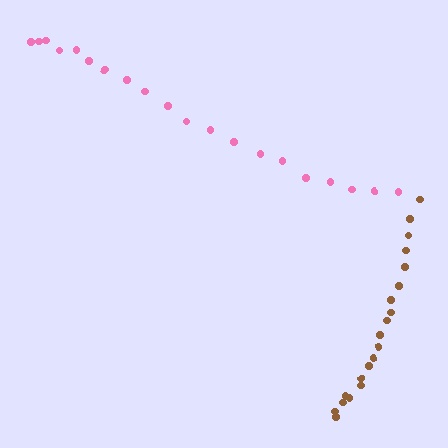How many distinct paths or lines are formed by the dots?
There are 2 distinct paths.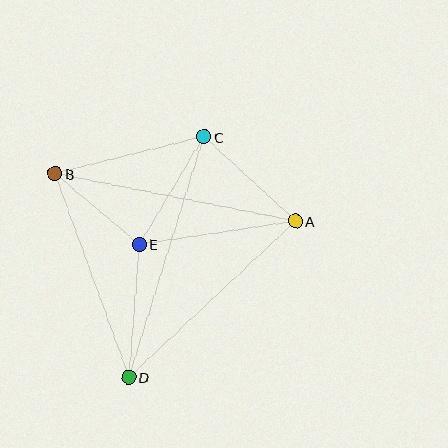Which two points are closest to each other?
Points B and E are closest to each other.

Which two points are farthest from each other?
Points C and D are farthest from each other.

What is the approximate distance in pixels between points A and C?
The distance between A and C is approximately 125 pixels.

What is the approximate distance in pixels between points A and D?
The distance between A and D is approximately 228 pixels.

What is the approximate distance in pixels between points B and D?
The distance between B and D is approximately 217 pixels.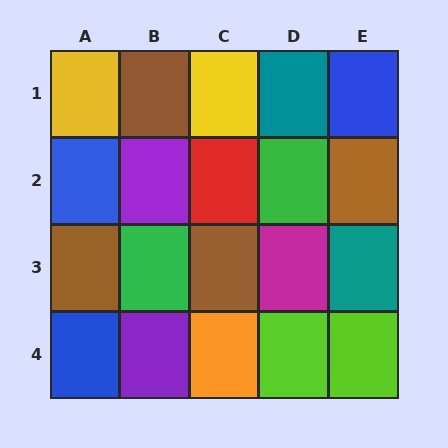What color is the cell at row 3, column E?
Teal.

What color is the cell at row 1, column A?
Yellow.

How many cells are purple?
2 cells are purple.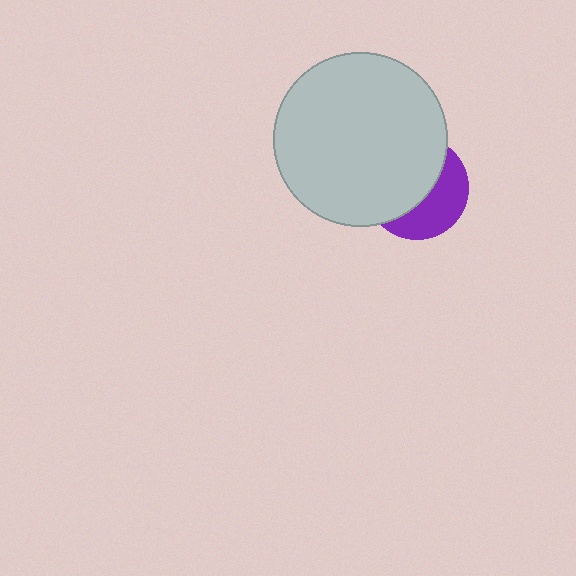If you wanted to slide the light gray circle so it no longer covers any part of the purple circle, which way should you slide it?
Slide it toward the upper-left — that is the most direct way to separate the two shapes.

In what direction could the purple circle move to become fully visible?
The purple circle could move toward the lower-right. That would shift it out from behind the light gray circle entirely.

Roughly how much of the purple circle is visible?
A small part of it is visible (roughly 41%).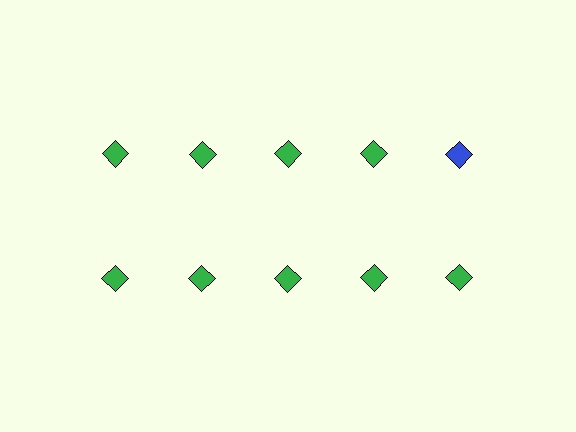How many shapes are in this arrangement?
There are 10 shapes arranged in a grid pattern.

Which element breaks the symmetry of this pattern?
The blue diamond in the top row, rightmost column breaks the symmetry. All other shapes are green diamonds.